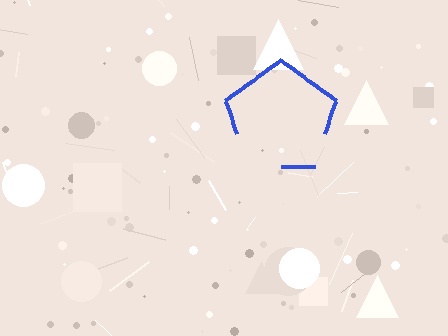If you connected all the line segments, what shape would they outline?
They would outline a pentagon.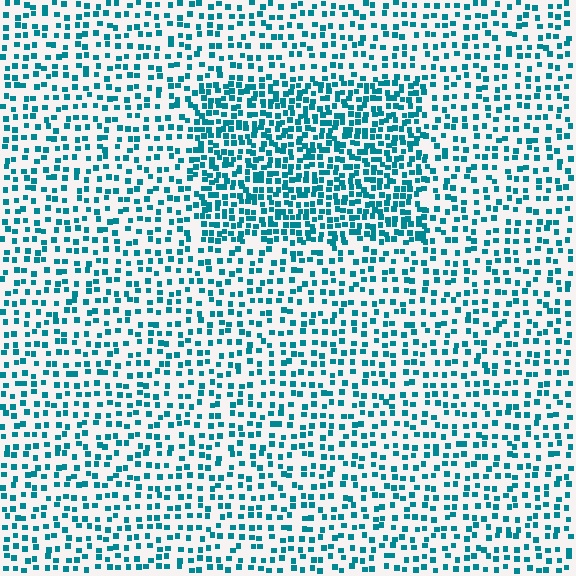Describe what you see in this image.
The image contains small teal elements arranged at two different densities. A rectangle-shaped region is visible where the elements are more densely packed than the surrounding area.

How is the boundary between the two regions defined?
The boundary is defined by a change in element density (approximately 1.9x ratio). All elements are the same color, size, and shape.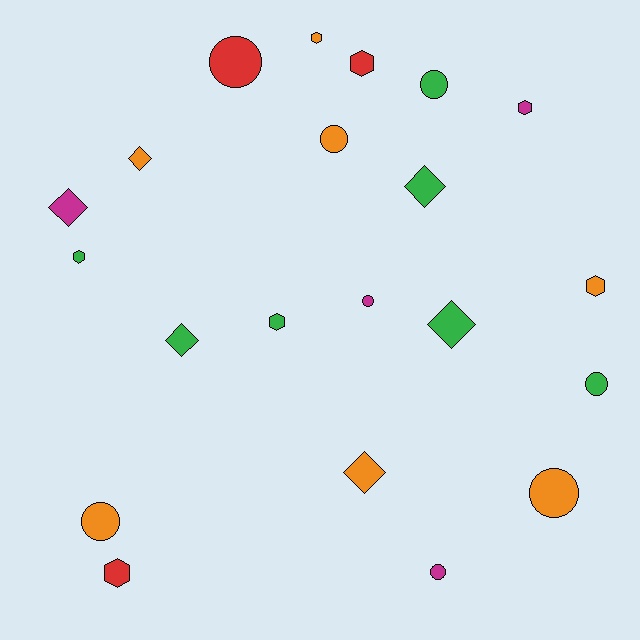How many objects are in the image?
There are 21 objects.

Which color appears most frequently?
Orange, with 7 objects.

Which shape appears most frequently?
Circle, with 8 objects.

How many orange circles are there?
There are 3 orange circles.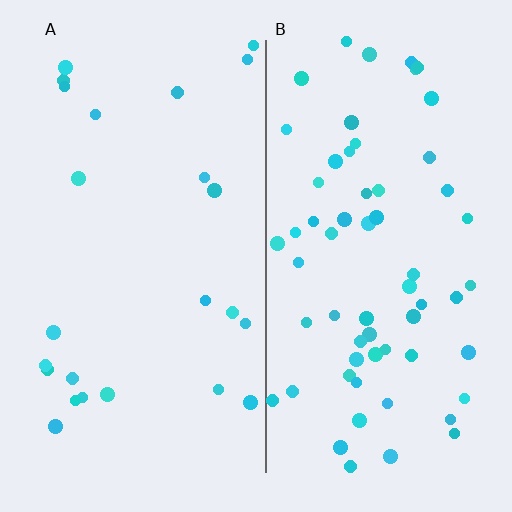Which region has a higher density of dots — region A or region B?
B (the right).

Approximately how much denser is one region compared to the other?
Approximately 2.6× — region B over region A.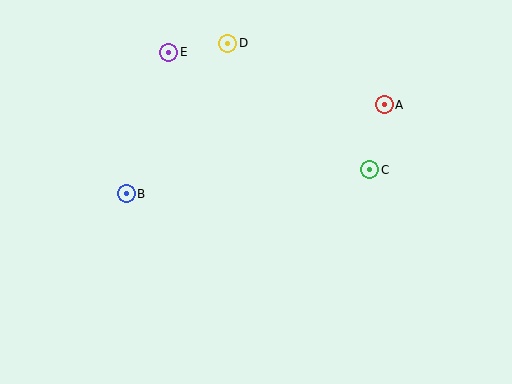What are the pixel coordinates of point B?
Point B is at (126, 194).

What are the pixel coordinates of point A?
Point A is at (384, 105).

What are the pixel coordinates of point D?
Point D is at (228, 43).